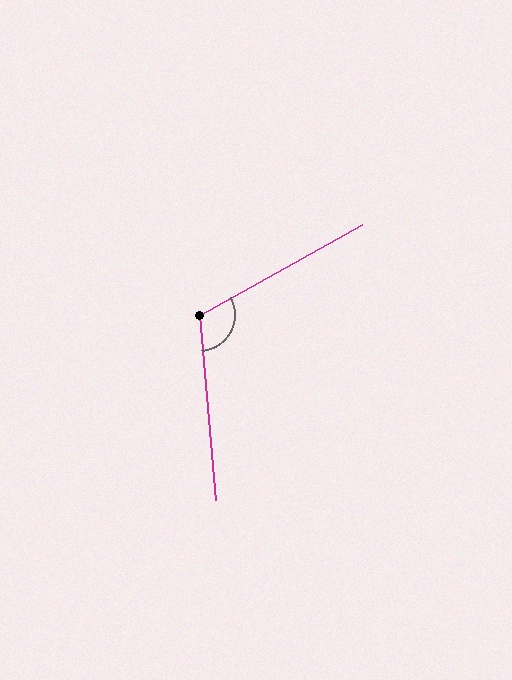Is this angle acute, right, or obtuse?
It is obtuse.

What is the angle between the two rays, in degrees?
Approximately 114 degrees.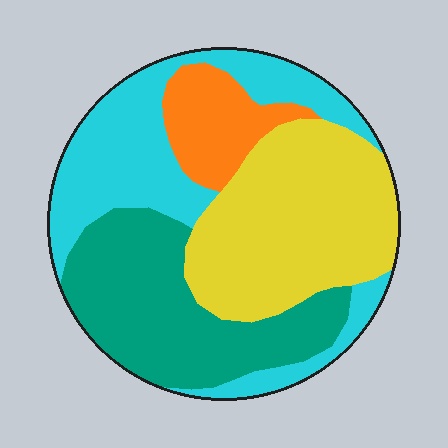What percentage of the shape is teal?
Teal covers roughly 30% of the shape.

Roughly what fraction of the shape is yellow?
Yellow takes up about one third (1/3) of the shape.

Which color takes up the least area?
Orange, at roughly 10%.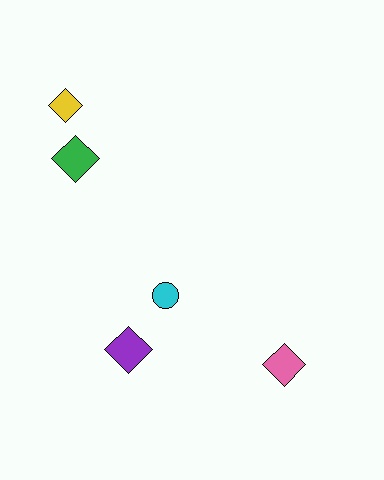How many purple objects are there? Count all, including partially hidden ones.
There is 1 purple object.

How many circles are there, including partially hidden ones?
There is 1 circle.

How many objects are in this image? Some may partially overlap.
There are 5 objects.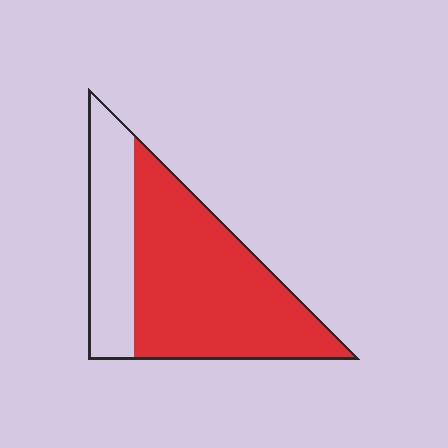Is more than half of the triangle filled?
Yes.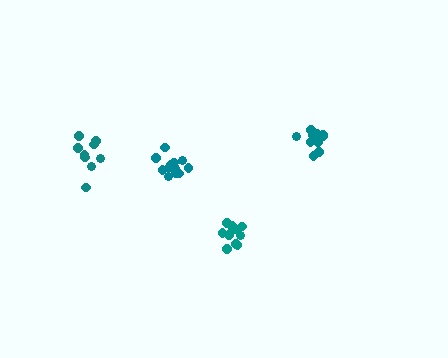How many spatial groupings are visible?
There are 4 spatial groupings.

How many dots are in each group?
Group 1: 12 dots, Group 2: 11 dots, Group 3: 9 dots, Group 4: 11 dots (43 total).